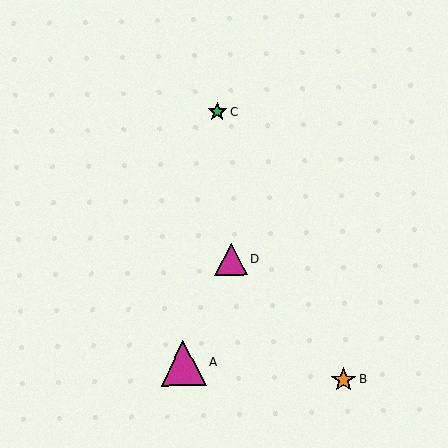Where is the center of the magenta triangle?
The center of the magenta triangle is at (231, 259).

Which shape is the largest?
The magenta triangle (labeled A) is the largest.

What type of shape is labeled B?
Shape B is an orange star.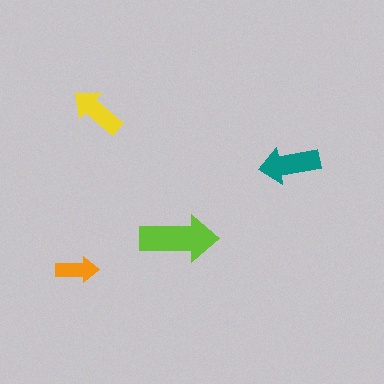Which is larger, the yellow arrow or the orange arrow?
The yellow one.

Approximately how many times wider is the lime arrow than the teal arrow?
About 1.5 times wider.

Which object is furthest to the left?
The orange arrow is leftmost.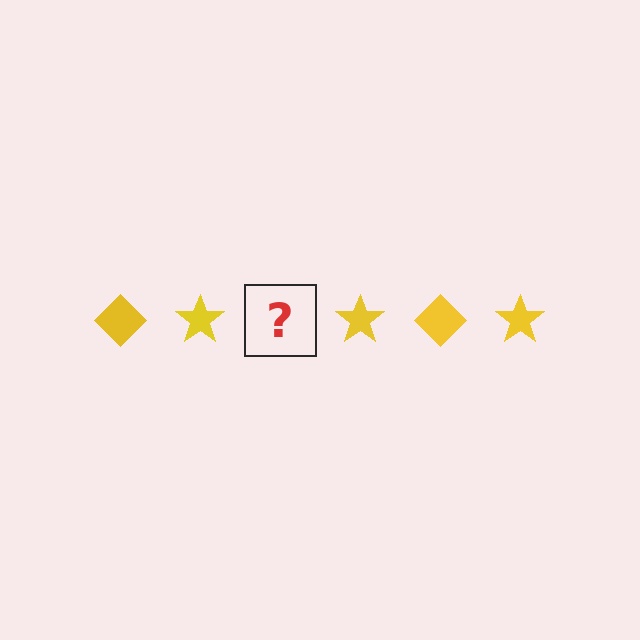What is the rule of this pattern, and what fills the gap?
The rule is that the pattern cycles through diamond, star shapes in yellow. The gap should be filled with a yellow diamond.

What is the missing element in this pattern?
The missing element is a yellow diamond.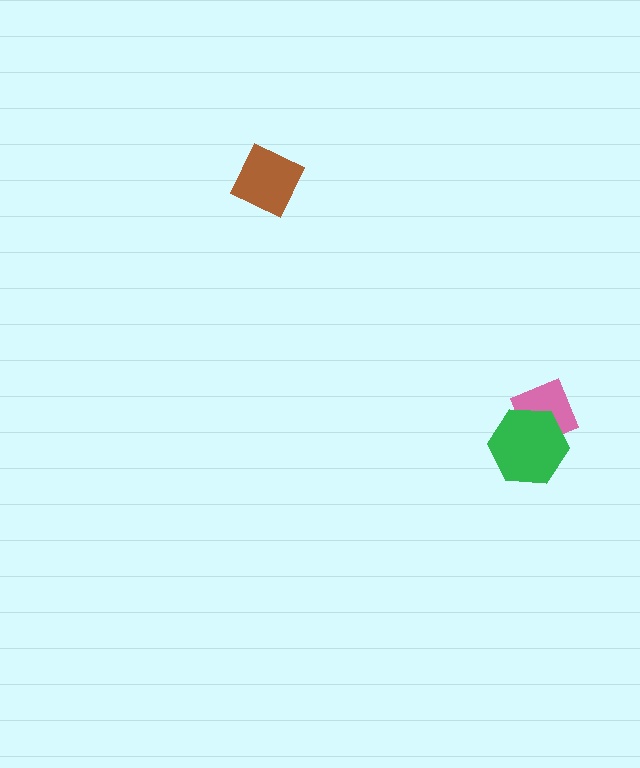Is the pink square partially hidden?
Yes, it is partially covered by another shape.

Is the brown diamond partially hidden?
No, no other shape covers it.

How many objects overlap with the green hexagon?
1 object overlaps with the green hexagon.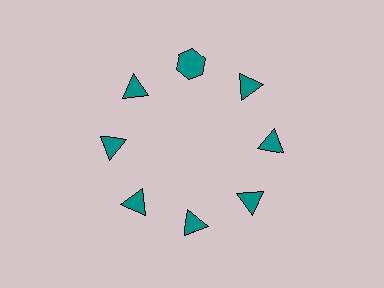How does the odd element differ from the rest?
It has a different shape: hexagon instead of triangle.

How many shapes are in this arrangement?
There are 8 shapes arranged in a ring pattern.